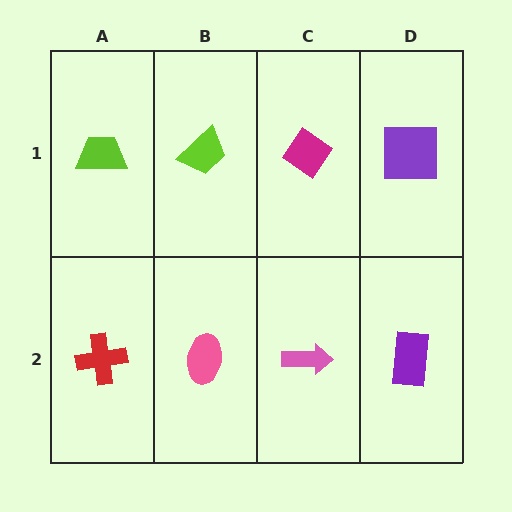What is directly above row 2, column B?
A lime trapezoid.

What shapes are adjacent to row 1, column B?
A pink ellipse (row 2, column B), a lime trapezoid (row 1, column A), a magenta diamond (row 1, column C).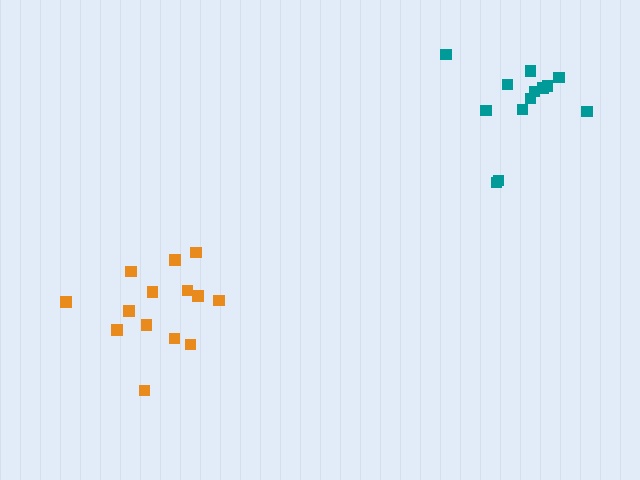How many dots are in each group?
Group 1: 15 dots, Group 2: 13 dots (28 total).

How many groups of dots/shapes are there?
There are 2 groups.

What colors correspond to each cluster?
The clusters are colored: orange, teal.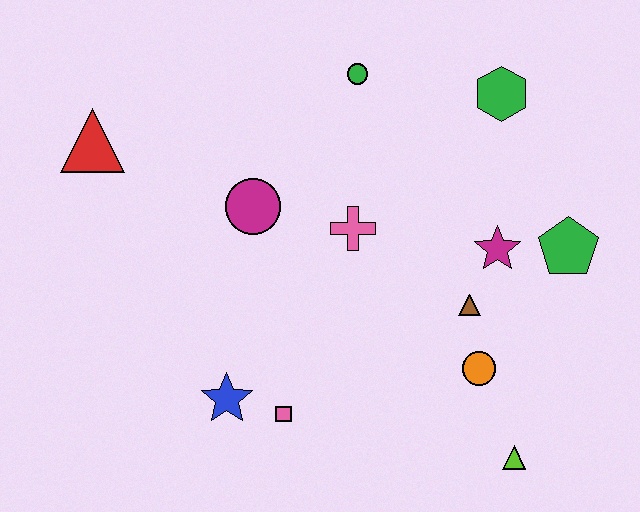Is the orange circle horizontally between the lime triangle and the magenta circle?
Yes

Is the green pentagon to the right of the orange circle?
Yes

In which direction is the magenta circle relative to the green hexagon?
The magenta circle is to the left of the green hexagon.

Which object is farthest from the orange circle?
The red triangle is farthest from the orange circle.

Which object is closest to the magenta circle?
The pink cross is closest to the magenta circle.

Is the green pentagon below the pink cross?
Yes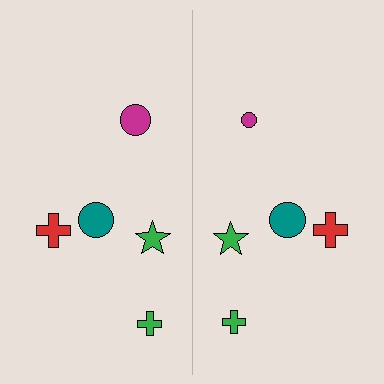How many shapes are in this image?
There are 10 shapes in this image.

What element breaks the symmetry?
The magenta circle on the right side has a different size than its mirror counterpart.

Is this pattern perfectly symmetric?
No, the pattern is not perfectly symmetric. The magenta circle on the right side has a different size than its mirror counterpart.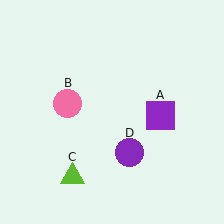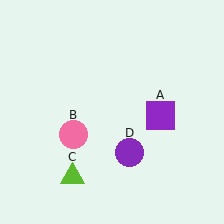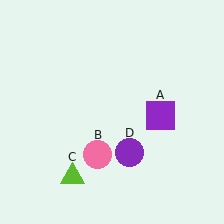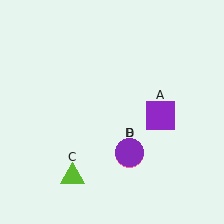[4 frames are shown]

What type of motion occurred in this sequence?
The pink circle (object B) rotated counterclockwise around the center of the scene.